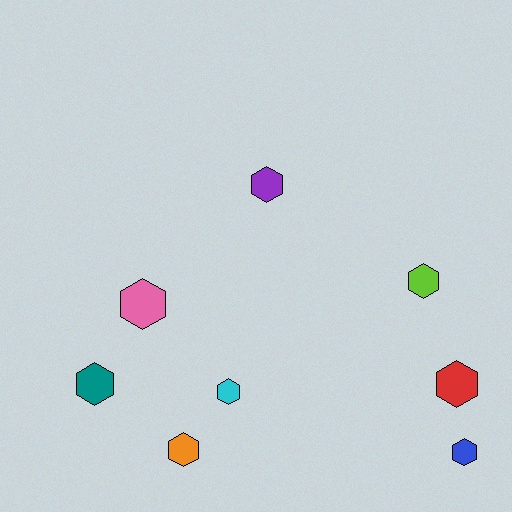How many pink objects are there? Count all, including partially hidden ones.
There is 1 pink object.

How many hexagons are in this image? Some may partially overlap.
There are 8 hexagons.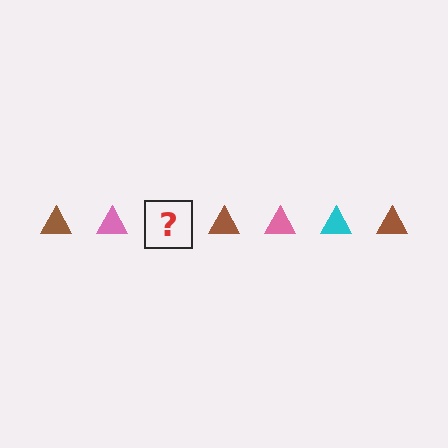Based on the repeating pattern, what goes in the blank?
The blank should be a cyan triangle.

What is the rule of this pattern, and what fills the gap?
The rule is that the pattern cycles through brown, pink, cyan triangles. The gap should be filled with a cyan triangle.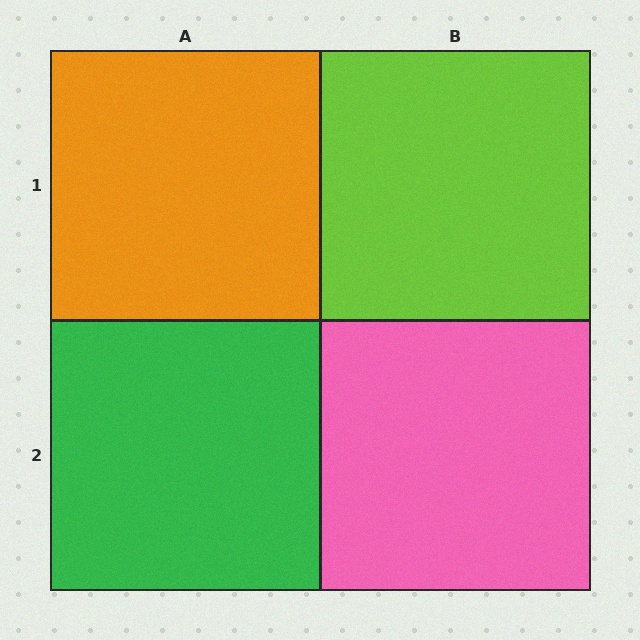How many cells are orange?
1 cell is orange.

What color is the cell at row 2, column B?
Pink.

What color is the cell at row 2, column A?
Green.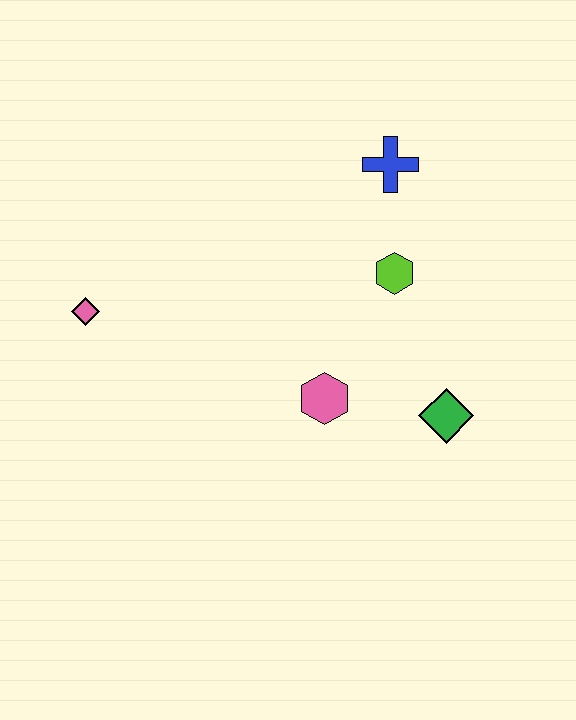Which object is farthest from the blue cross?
The pink diamond is farthest from the blue cross.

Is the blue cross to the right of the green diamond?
No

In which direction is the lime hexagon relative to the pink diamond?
The lime hexagon is to the right of the pink diamond.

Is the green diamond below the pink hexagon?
Yes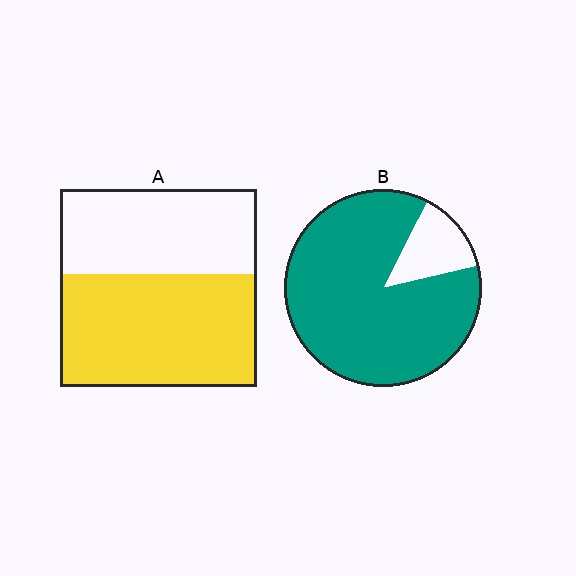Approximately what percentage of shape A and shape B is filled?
A is approximately 55% and B is approximately 85%.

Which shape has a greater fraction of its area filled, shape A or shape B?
Shape B.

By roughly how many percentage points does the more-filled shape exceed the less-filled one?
By roughly 30 percentage points (B over A).